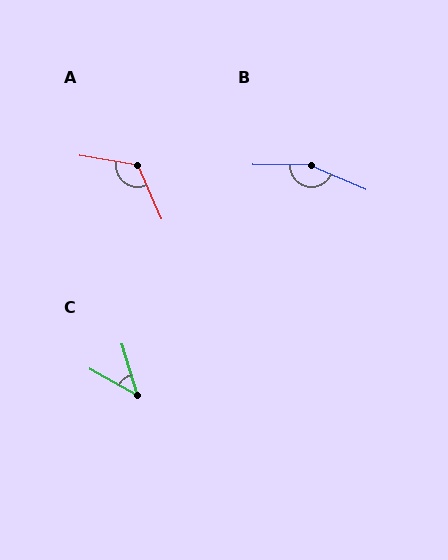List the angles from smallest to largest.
C (44°), A (123°), B (157°).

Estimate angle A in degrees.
Approximately 123 degrees.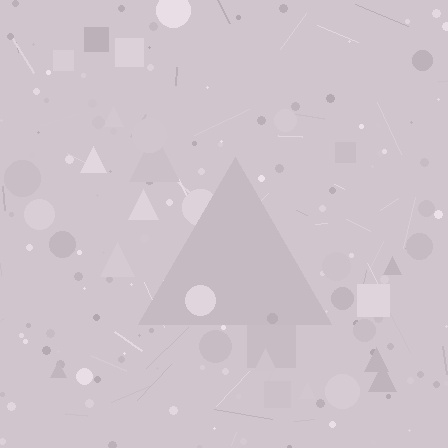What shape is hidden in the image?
A triangle is hidden in the image.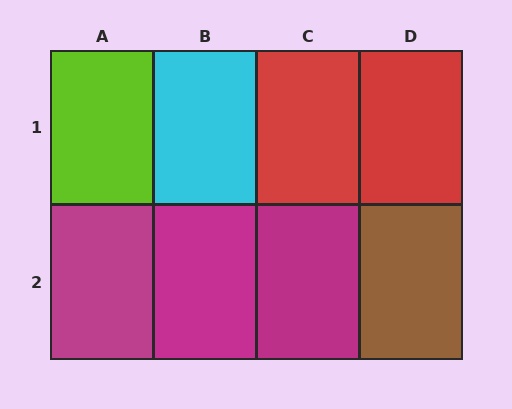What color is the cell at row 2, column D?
Brown.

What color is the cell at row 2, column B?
Magenta.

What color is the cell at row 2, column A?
Magenta.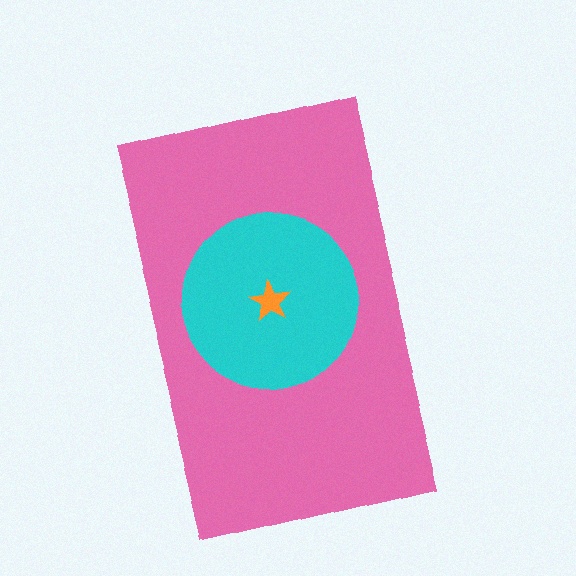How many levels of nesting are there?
3.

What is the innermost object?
The orange star.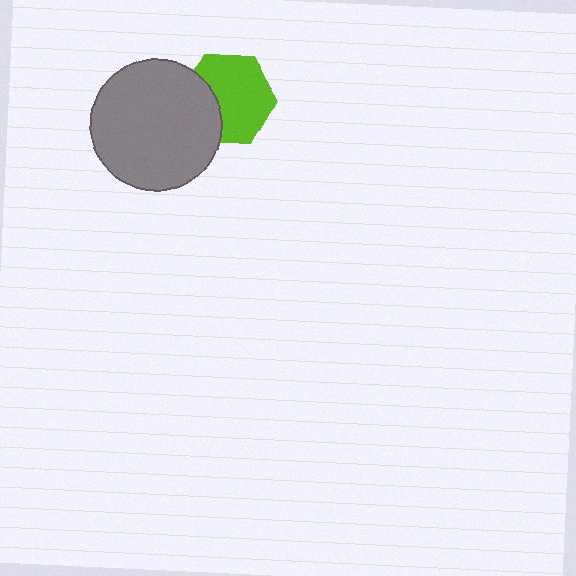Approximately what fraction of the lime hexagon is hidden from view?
Roughly 30% of the lime hexagon is hidden behind the gray circle.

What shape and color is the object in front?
The object in front is a gray circle.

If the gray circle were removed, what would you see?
You would see the complete lime hexagon.